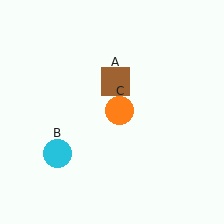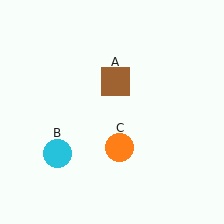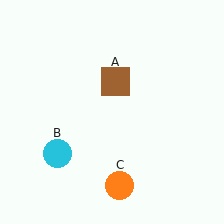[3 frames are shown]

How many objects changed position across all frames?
1 object changed position: orange circle (object C).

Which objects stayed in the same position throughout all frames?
Brown square (object A) and cyan circle (object B) remained stationary.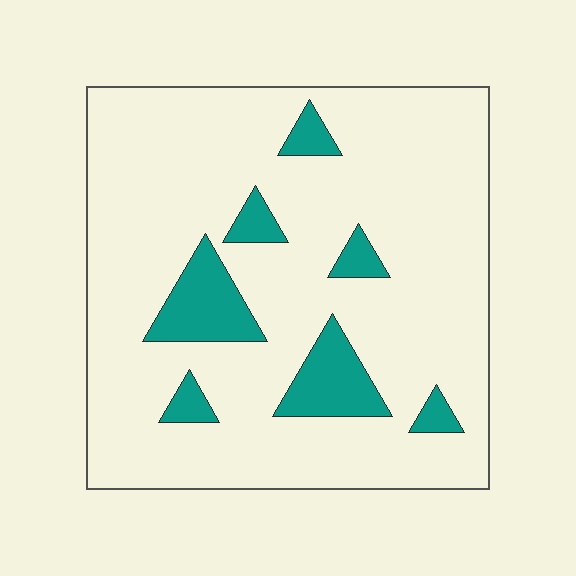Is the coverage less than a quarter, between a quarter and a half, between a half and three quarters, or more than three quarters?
Less than a quarter.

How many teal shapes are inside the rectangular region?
7.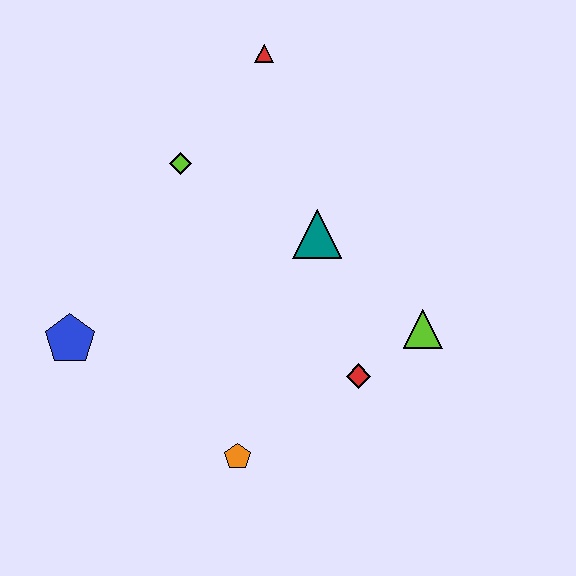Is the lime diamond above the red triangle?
No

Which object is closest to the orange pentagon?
The red diamond is closest to the orange pentagon.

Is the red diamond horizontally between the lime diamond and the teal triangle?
No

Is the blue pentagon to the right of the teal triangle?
No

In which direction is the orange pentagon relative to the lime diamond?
The orange pentagon is below the lime diamond.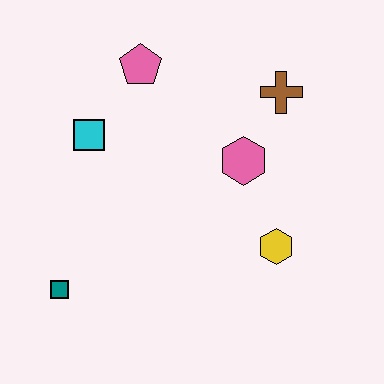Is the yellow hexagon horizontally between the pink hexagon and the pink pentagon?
No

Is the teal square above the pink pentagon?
No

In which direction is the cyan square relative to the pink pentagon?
The cyan square is below the pink pentagon.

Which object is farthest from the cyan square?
The yellow hexagon is farthest from the cyan square.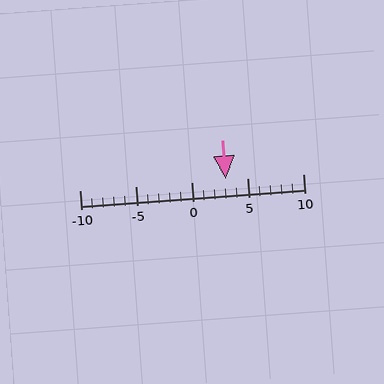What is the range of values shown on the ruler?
The ruler shows values from -10 to 10.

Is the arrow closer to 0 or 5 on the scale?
The arrow is closer to 5.